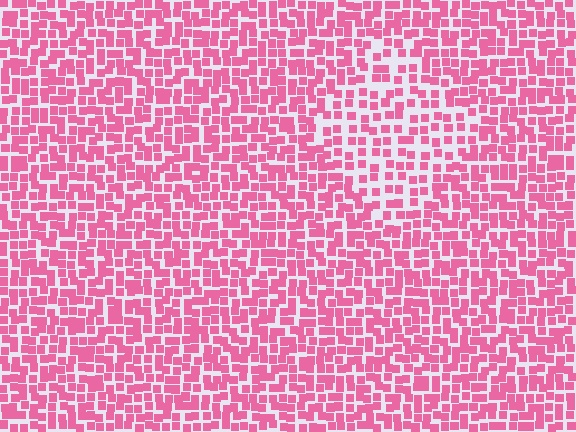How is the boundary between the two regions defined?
The boundary is defined by a change in element density (approximately 1.6x ratio). All elements are the same color, size, and shape.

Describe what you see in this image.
The image contains small pink elements arranged at two different densities. A diamond-shaped region is visible where the elements are less densely packed than the surrounding area.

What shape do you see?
I see a diamond.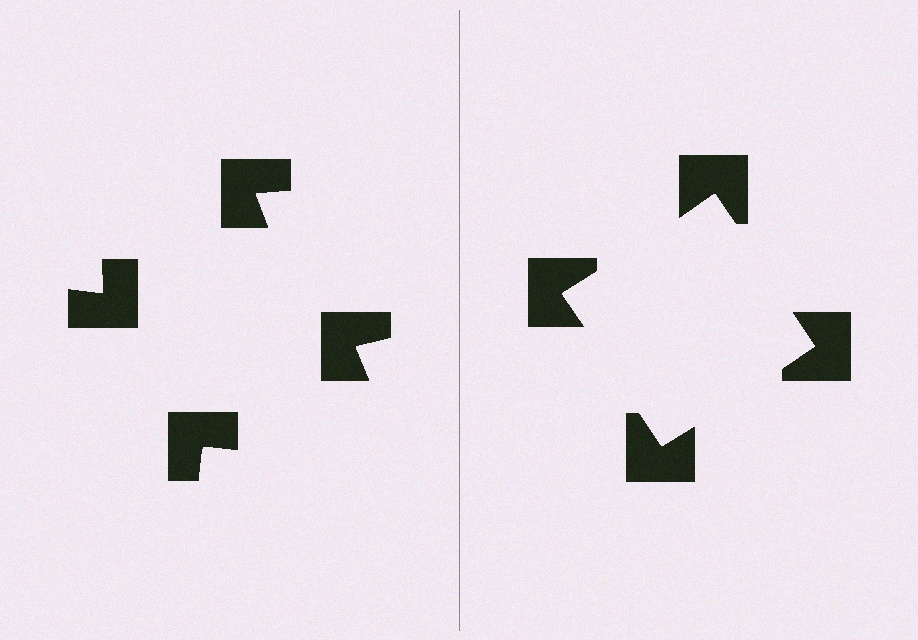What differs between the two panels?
The notched squares are positioned identically on both sides; only the wedge orientations differ. On the right they align to a square; on the left they are misaligned.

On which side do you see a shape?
An illusory square appears on the right side. On the left side the wedge cuts are rotated, so no coherent shape forms.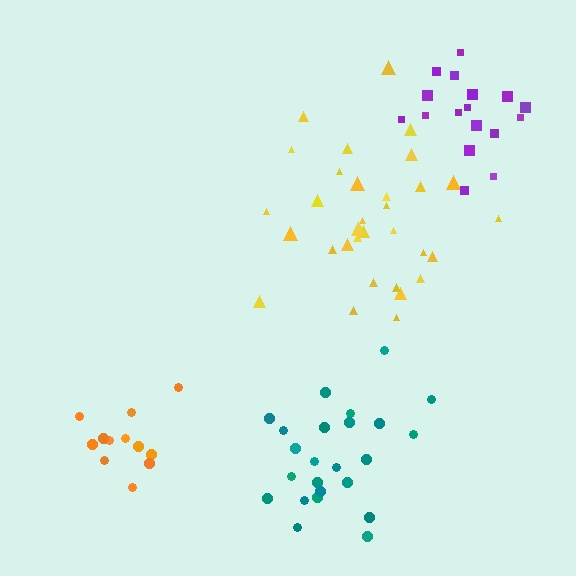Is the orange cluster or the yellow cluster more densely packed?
Yellow.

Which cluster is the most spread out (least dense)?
Orange.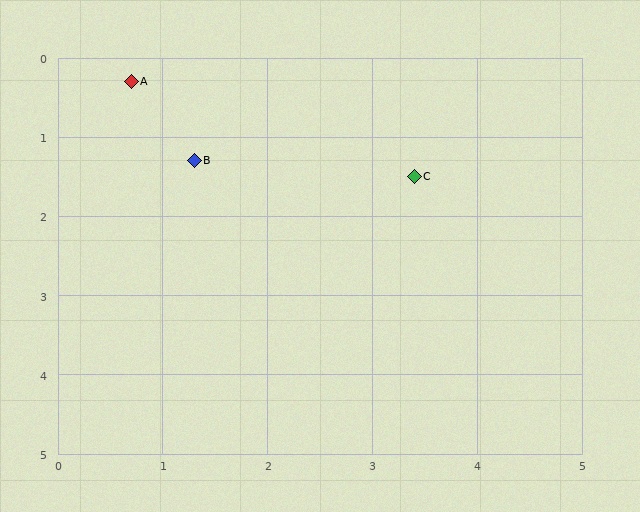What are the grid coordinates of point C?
Point C is at approximately (3.4, 1.5).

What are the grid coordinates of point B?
Point B is at approximately (1.3, 1.3).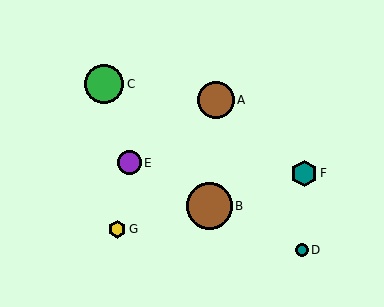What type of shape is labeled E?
Shape E is a purple circle.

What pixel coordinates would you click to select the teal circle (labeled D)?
Click at (302, 250) to select the teal circle D.